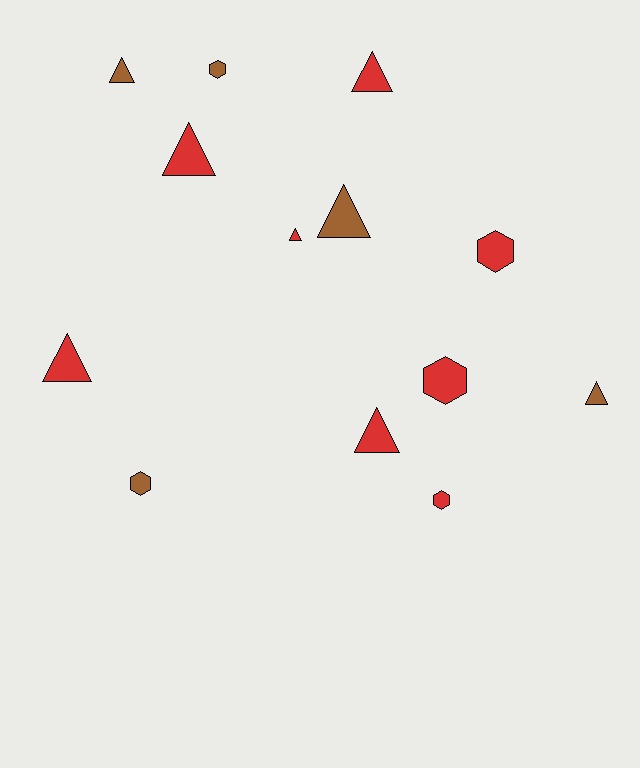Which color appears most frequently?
Red, with 8 objects.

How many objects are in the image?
There are 13 objects.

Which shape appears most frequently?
Triangle, with 8 objects.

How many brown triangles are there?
There are 3 brown triangles.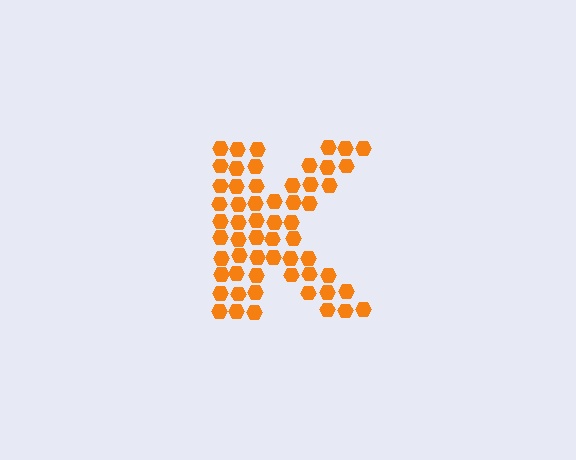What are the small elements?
The small elements are hexagons.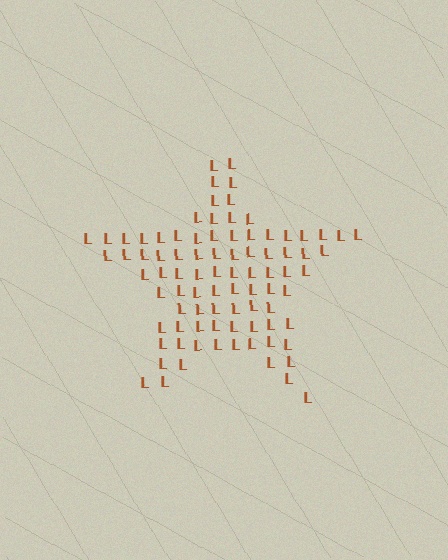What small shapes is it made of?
It is made of small letter L's.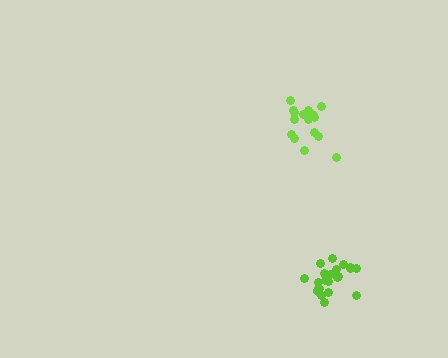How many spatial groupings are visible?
There are 2 spatial groupings.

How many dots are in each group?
Group 1: 21 dots, Group 2: 18 dots (39 total).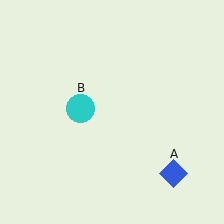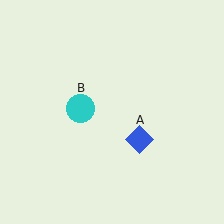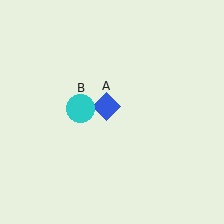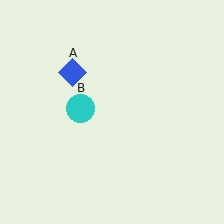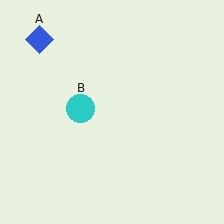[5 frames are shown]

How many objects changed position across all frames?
1 object changed position: blue diamond (object A).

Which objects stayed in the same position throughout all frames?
Cyan circle (object B) remained stationary.